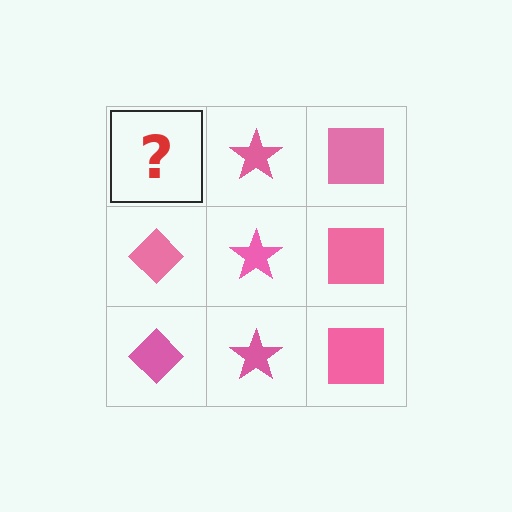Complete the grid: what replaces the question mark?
The question mark should be replaced with a pink diamond.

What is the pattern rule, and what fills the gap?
The rule is that each column has a consistent shape. The gap should be filled with a pink diamond.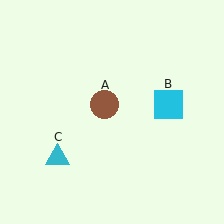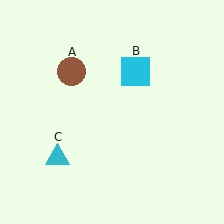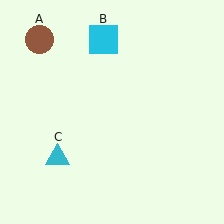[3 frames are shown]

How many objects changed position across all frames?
2 objects changed position: brown circle (object A), cyan square (object B).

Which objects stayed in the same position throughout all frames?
Cyan triangle (object C) remained stationary.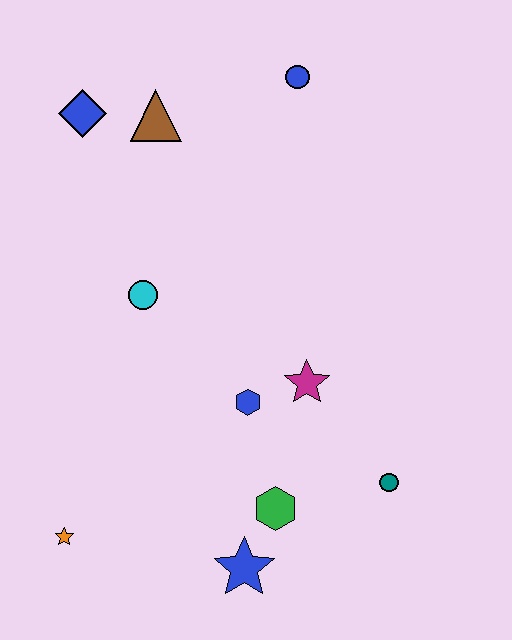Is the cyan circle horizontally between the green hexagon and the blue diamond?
Yes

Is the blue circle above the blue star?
Yes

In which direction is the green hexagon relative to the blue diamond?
The green hexagon is below the blue diamond.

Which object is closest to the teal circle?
The green hexagon is closest to the teal circle.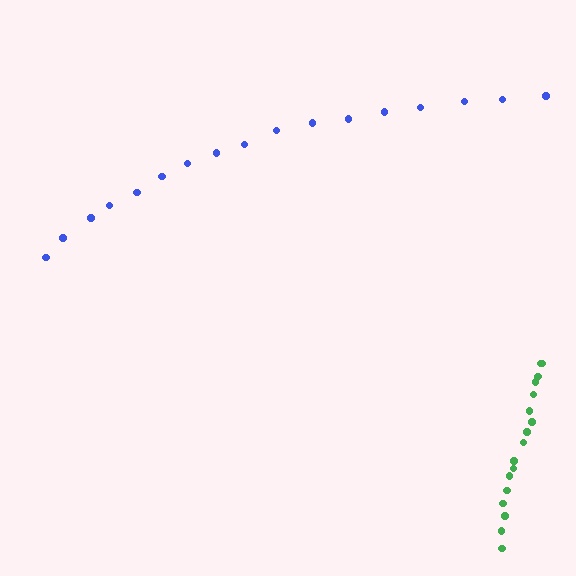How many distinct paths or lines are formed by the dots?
There are 2 distinct paths.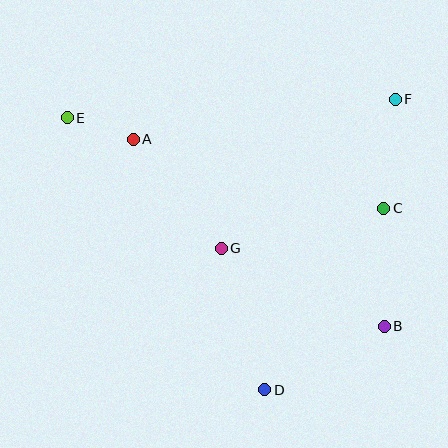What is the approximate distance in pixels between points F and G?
The distance between F and G is approximately 229 pixels.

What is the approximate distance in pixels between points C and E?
The distance between C and E is approximately 329 pixels.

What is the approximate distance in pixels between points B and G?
The distance between B and G is approximately 181 pixels.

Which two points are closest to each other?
Points A and E are closest to each other.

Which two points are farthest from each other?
Points B and E are farthest from each other.